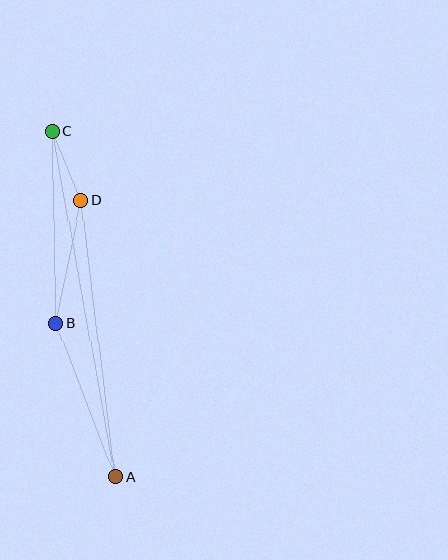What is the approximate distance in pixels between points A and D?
The distance between A and D is approximately 278 pixels.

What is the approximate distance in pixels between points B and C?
The distance between B and C is approximately 192 pixels.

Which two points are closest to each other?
Points C and D are closest to each other.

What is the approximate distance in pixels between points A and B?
The distance between A and B is approximately 164 pixels.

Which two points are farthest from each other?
Points A and C are farthest from each other.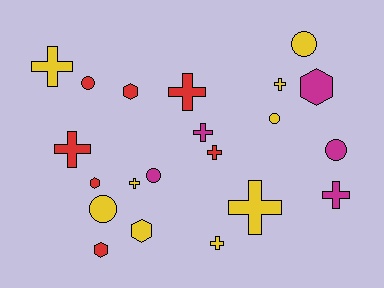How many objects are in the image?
There are 21 objects.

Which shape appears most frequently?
Cross, with 10 objects.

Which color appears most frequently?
Yellow, with 9 objects.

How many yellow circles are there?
There are 3 yellow circles.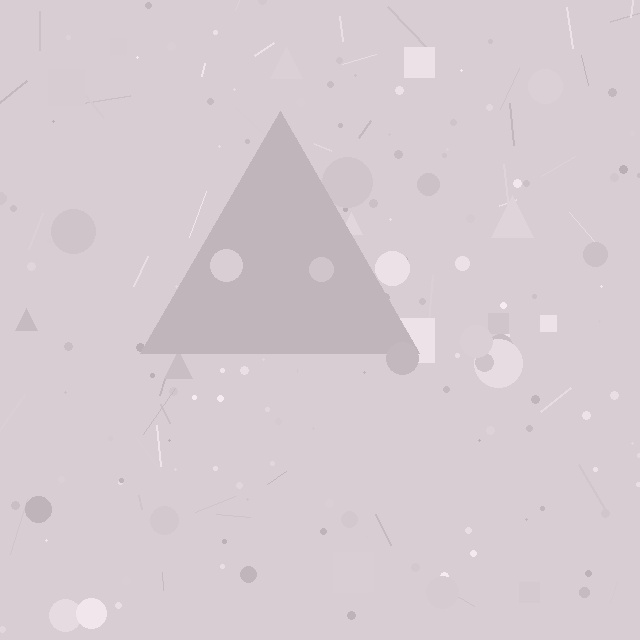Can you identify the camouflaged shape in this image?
The camouflaged shape is a triangle.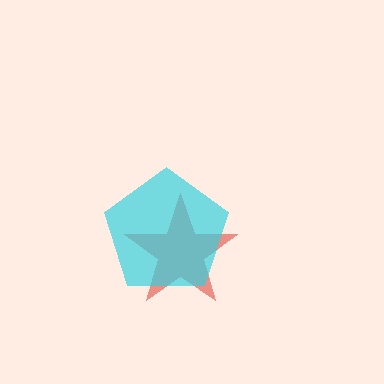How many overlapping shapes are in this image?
There are 2 overlapping shapes in the image.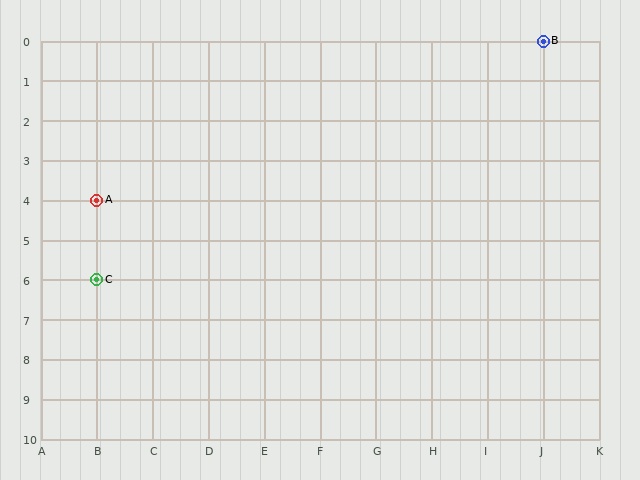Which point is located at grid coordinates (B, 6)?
Point C is at (B, 6).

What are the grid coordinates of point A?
Point A is at grid coordinates (B, 4).